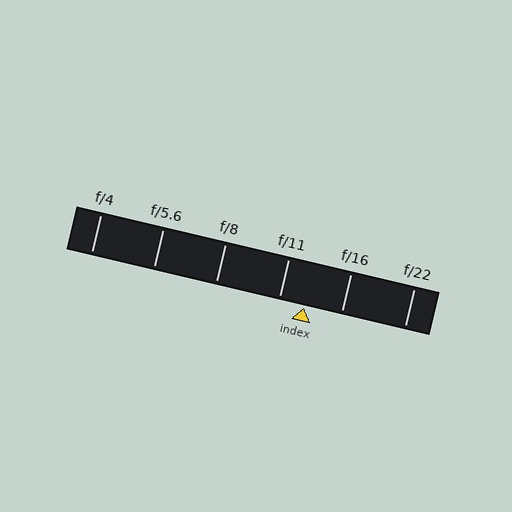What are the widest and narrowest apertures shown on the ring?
The widest aperture shown is f/4 and the narrowest is f/22.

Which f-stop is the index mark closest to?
The index mark is closest to f/11.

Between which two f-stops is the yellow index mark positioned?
The index mark is between f/11 and f/16.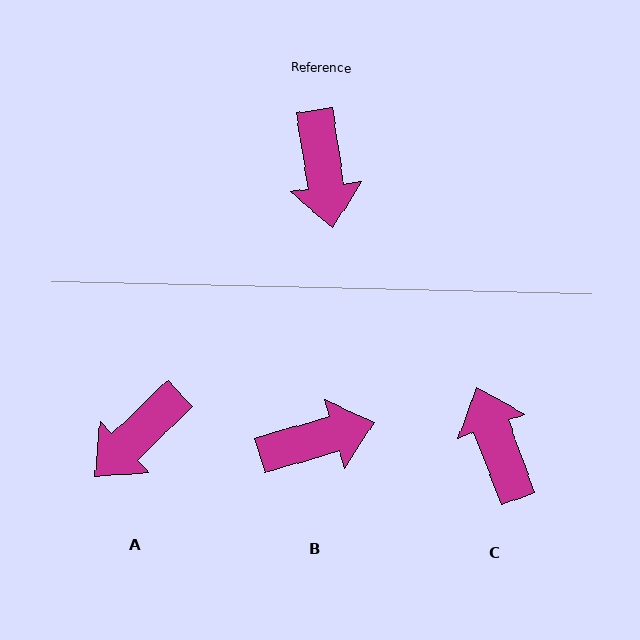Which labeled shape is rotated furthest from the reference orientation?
C, about 169 degrees away.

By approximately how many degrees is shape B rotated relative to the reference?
Approximately 97 degrees counter-clockwise.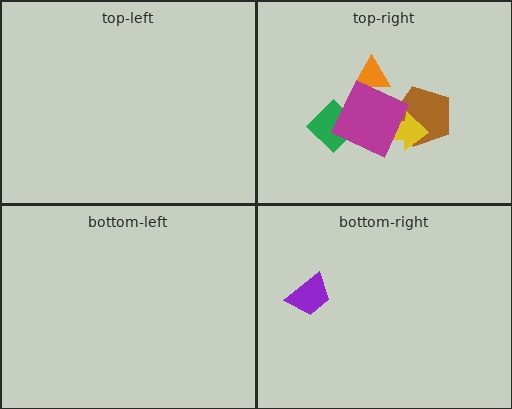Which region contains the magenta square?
The top-right region.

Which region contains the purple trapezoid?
The bottom-right region.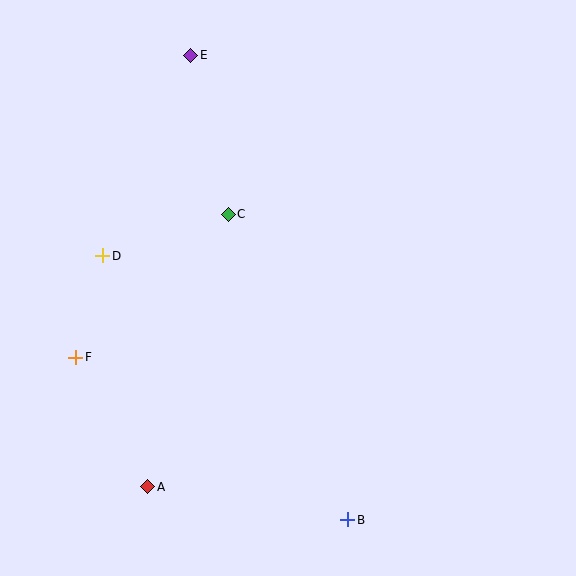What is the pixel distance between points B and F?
The distance between B and F is 317 pixels.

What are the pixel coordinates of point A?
Point A is at (148, 487).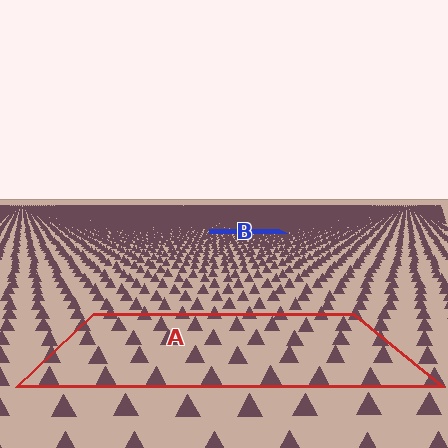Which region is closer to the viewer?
Region A is closer. The texture elements there are larger and more spread out.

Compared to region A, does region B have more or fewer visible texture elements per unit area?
Region B has more texture elements per unit area — they are packed more densely because it is farther away.